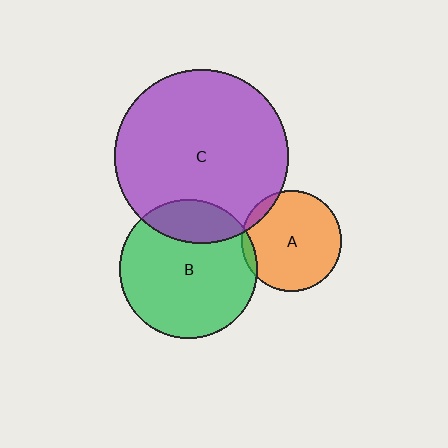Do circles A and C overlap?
Yes.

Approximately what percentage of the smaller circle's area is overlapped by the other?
Approximately 5%.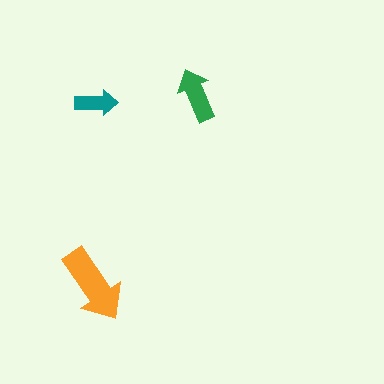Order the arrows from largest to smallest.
the orange one, the green one, the teal one.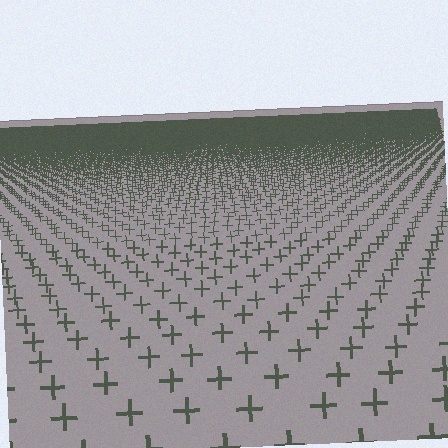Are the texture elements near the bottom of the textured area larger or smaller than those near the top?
Larger. Near the bottom, elements are closer to the viewer and appear at a bigger on-screen size.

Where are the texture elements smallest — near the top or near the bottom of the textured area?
Near the top.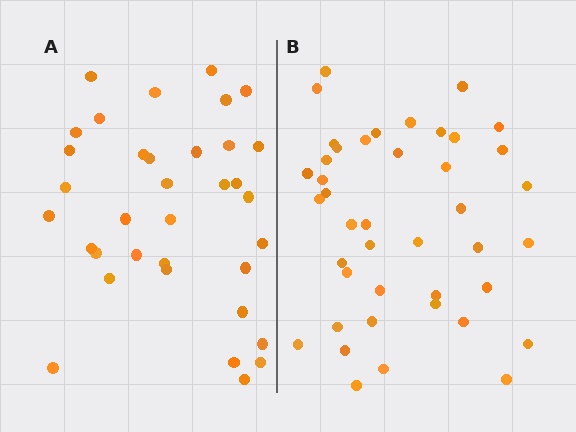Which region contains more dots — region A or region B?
Region B (the right region) has more dots.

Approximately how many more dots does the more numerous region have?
Region B has roughly 8 or so more dots than region A.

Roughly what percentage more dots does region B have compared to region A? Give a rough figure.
About 20% more.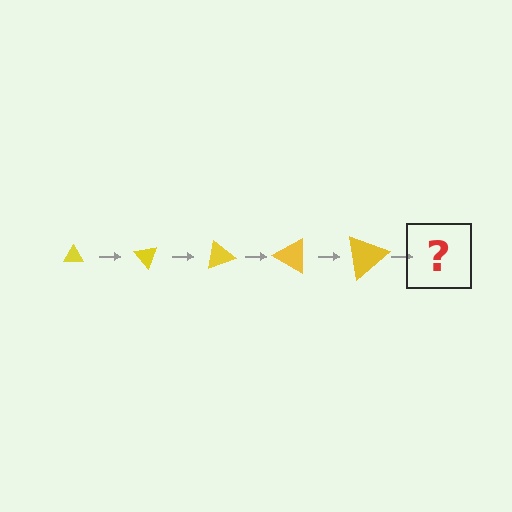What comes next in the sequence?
The next element should be a triangle, larger than the previous one and rotated 250 degrees from the start.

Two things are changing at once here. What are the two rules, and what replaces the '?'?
The two rules are that the triangle grows larger each step and it rotates 50 degrees each step. The '?' should be a triangle, larger than the previous one and rotated 250 degrees from the start.